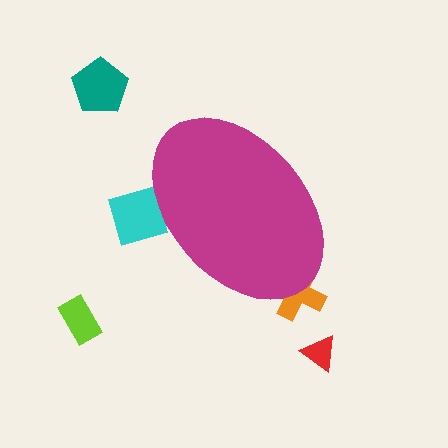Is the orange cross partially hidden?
Yes, the orange cross is partially hidden behind the magenta ellipse.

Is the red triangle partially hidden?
No, the red triangle is fully visible.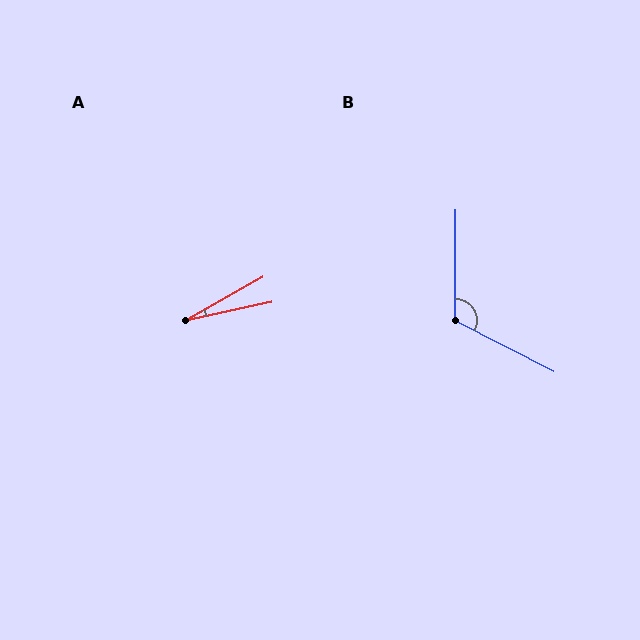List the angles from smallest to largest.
A (18°), B (117°).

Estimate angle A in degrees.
Approximately 18 degrees.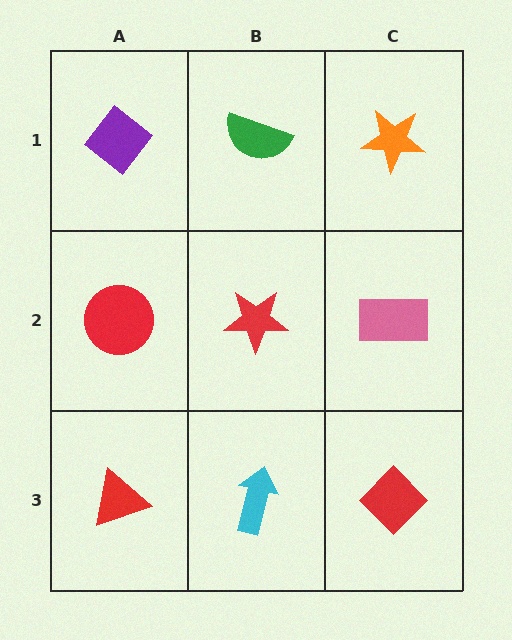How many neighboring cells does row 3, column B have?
3.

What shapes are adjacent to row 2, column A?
A purple diamond (row 1, column A), a red triangle (row 3, column A), a red star (row 2, column B).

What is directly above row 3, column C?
A pink rectangle.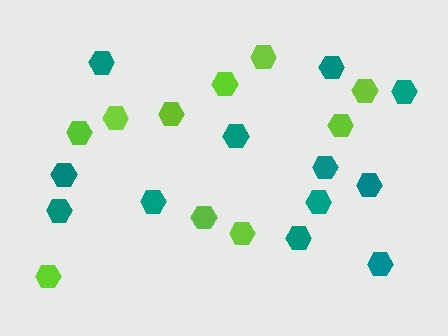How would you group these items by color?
There are 2 groups: one group of teal hexagons (12) and one group of lime hexagons (10).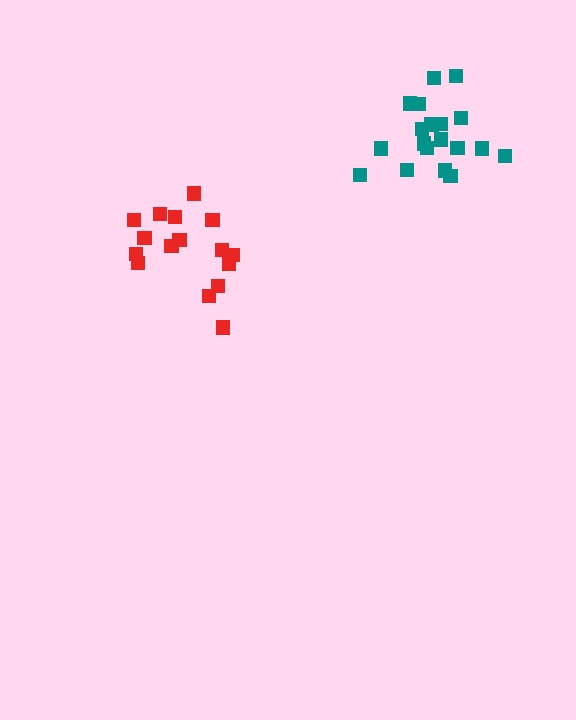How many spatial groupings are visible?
There are 2 spatial groupings.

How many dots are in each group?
Group 1: 16 dots, Group 2: 19 dots (35 total).